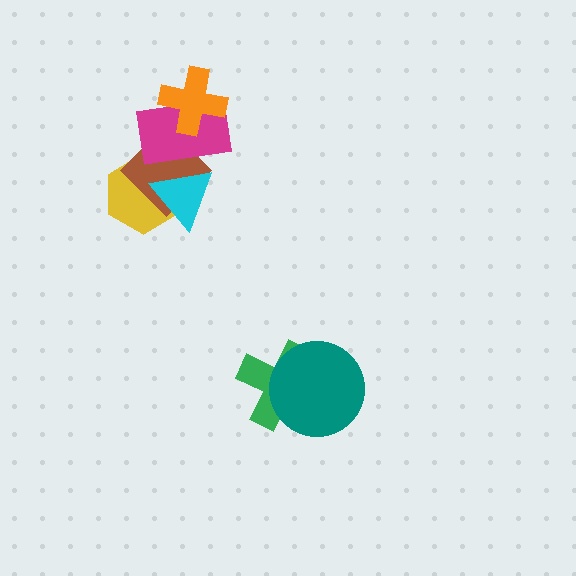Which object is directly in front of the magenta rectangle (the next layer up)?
The orange cross is directly in front of the magenta rectangle.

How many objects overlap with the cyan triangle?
3 objects overlap with the cyan triangle.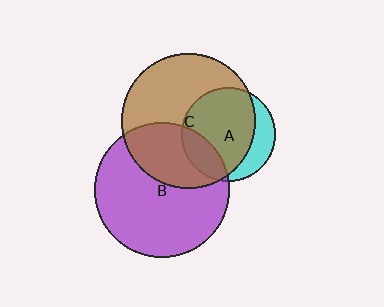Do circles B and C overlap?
Yes.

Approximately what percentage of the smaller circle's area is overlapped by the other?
Approximately 35%.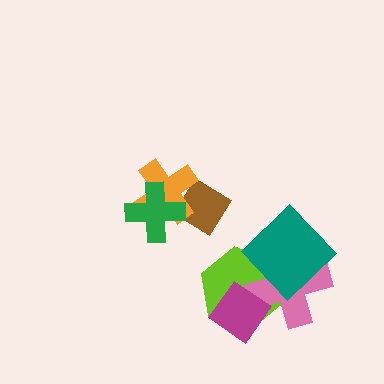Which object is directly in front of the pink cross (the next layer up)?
The teal diamond is directly in front of the pink cross.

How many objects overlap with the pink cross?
3 objects overlap with the pink cross.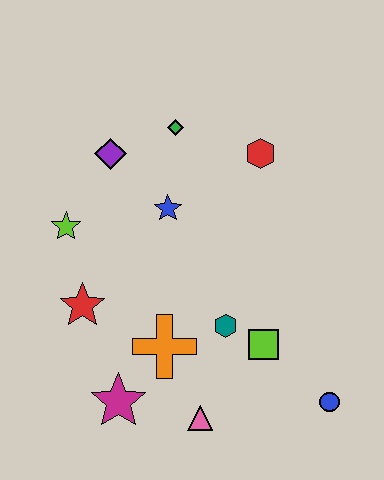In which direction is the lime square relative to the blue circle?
The lime square is to the left of the blue circle.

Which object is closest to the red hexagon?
The green diamond is closest to the red hexagon.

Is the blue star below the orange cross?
No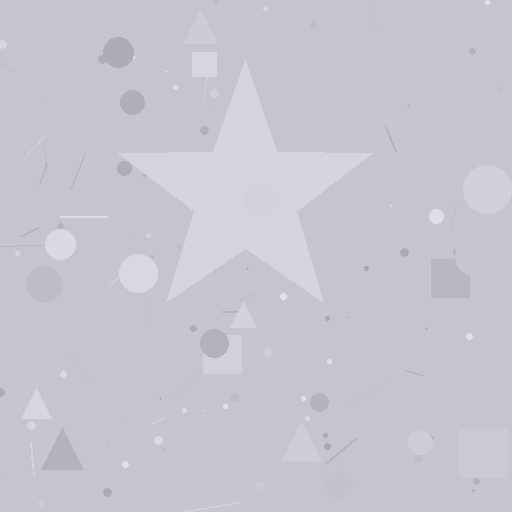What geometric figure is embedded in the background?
A star is embedded in the background.